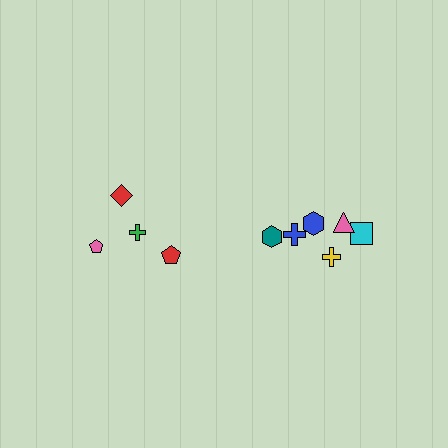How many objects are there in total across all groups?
There are 10 objects.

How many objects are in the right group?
There are 6 objects.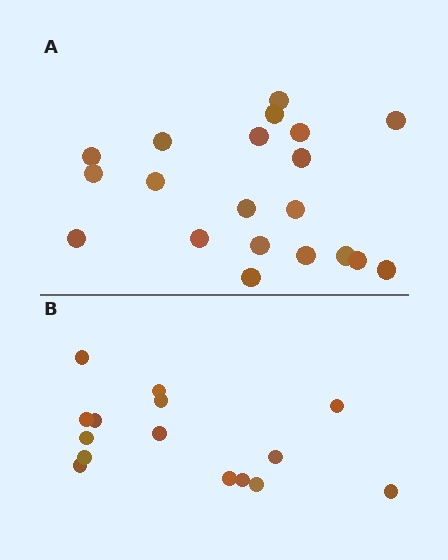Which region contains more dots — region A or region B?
Region A (the top region) has more dots.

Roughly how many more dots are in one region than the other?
Region A has about 5 more dots than region B.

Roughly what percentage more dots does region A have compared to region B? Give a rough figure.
About 35% more.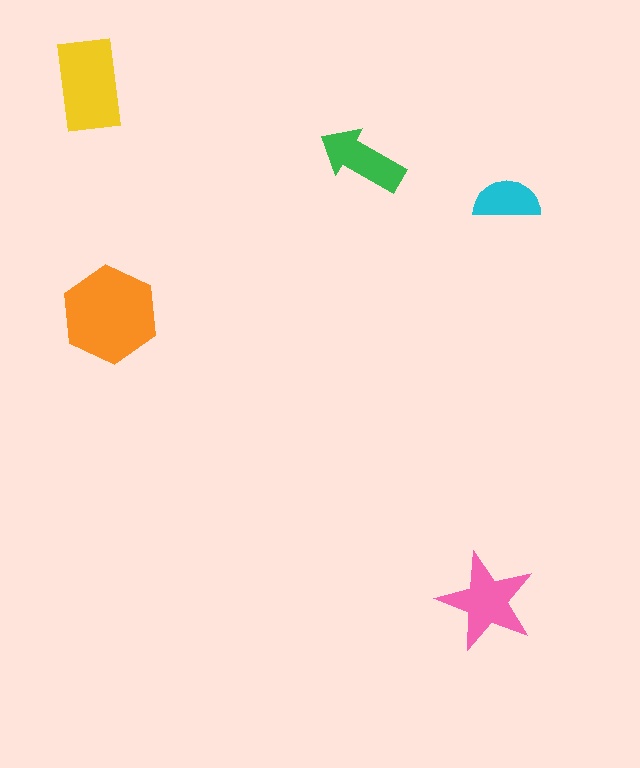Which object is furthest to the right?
The cyan semicircle is rightmost.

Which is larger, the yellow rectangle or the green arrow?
The yellow rectangle.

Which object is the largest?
The orange hexagon.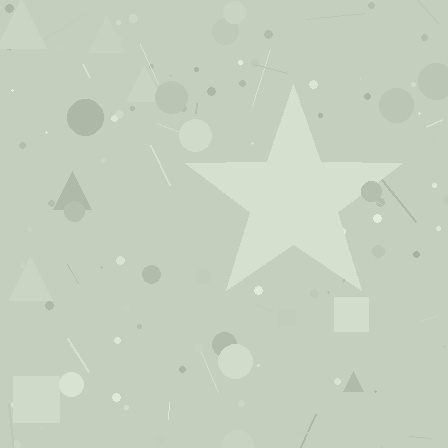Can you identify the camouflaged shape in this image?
The camouflaged shape is a star.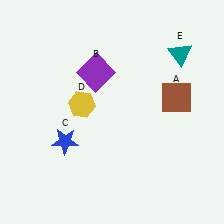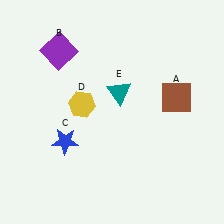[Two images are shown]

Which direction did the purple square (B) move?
The purple square (B) moved left.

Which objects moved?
The objects that moved are: the purple square (B), the teal triangle (E).